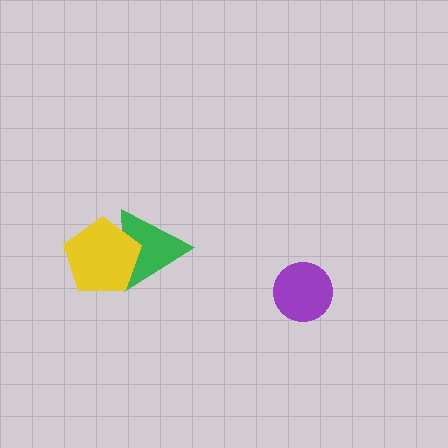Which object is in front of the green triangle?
The yellow pentagon is in front of the green triangle.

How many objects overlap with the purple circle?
0 objects overlap with the purple circle.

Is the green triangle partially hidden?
Yes, it is partially covered by another shape.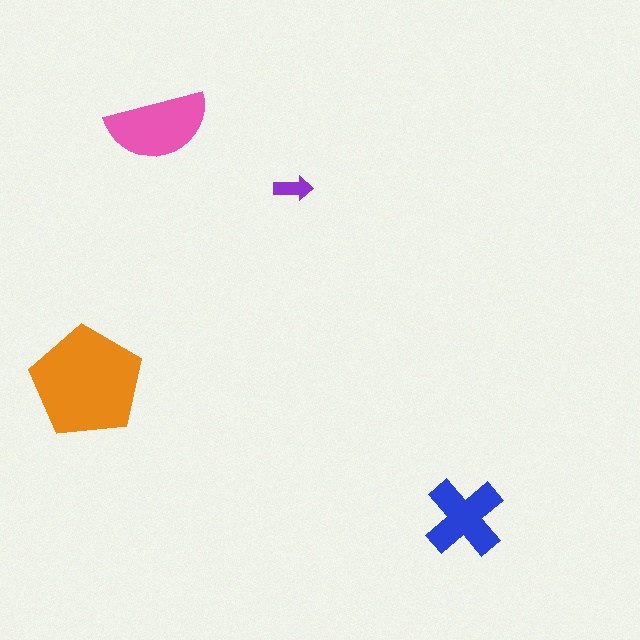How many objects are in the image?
There are 4 objects in the image.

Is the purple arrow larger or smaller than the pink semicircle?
Smaller.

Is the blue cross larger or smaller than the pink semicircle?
Smaller.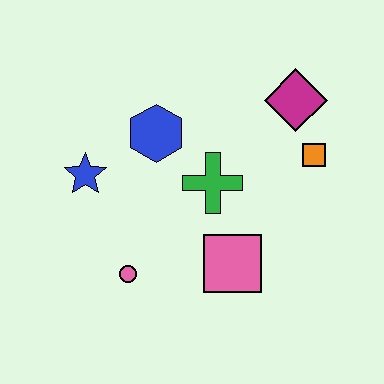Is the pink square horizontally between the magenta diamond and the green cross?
Yes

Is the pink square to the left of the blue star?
No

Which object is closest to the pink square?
The green cross is closest to the pink square.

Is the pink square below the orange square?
Yes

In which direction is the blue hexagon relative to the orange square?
The blue hexagon is to the left of the orange square.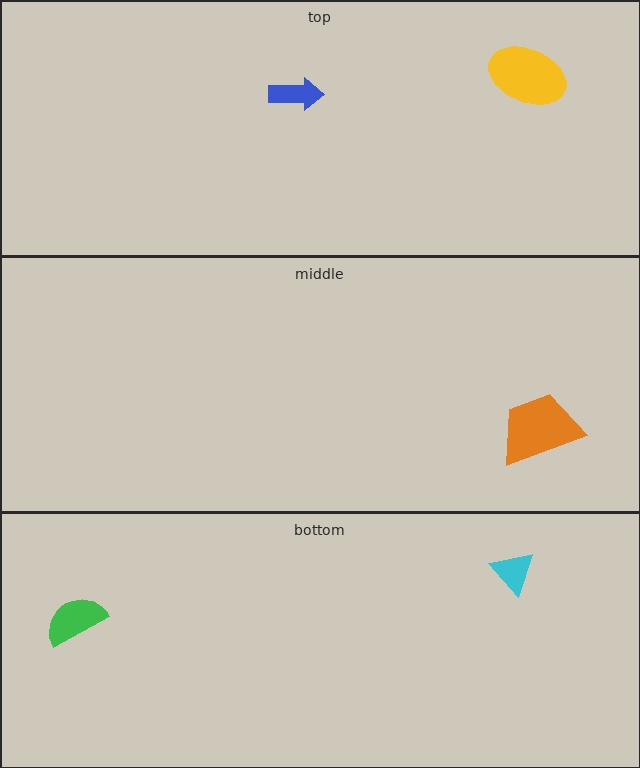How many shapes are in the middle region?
1.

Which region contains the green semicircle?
The bottom region.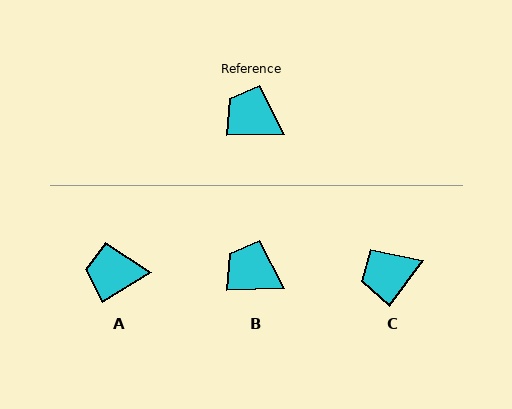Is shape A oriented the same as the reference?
No, it is off by about 30 degrees.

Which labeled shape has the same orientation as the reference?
B.